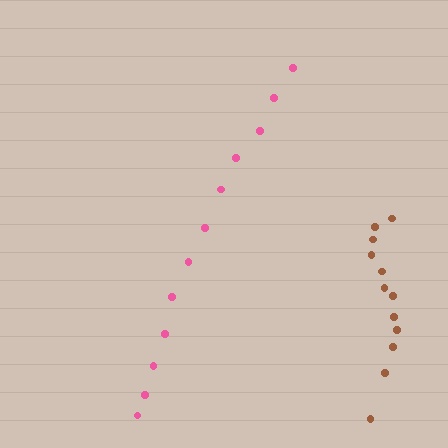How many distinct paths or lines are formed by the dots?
There are 2 distinct paths.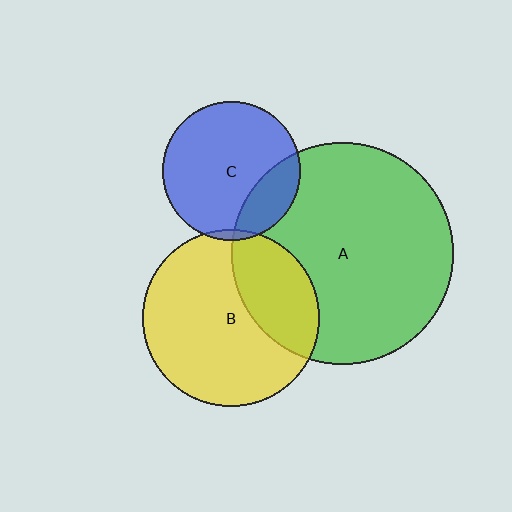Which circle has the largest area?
Circle A (green).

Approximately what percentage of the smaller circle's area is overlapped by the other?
Approximately 5%.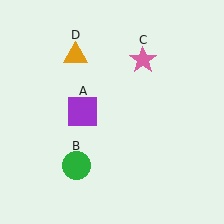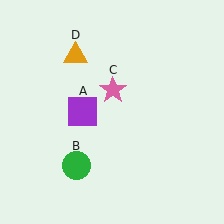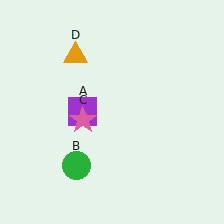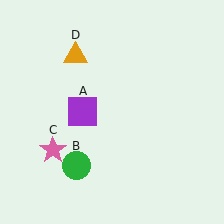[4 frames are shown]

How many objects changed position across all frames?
1 object changed position: pink star (object C).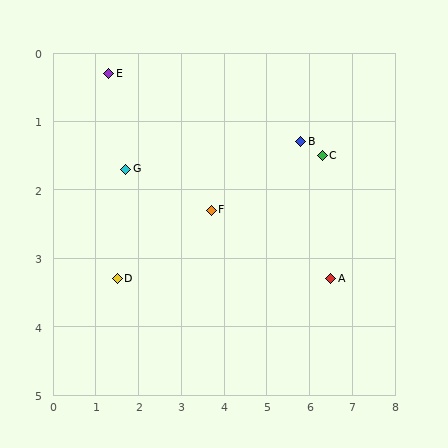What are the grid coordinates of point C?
Point C is at approximately (6.3, 1.5).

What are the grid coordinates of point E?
Point E is at approximately (1.3, 0.3).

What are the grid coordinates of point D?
Point D is at approximately (1.5, 3.3).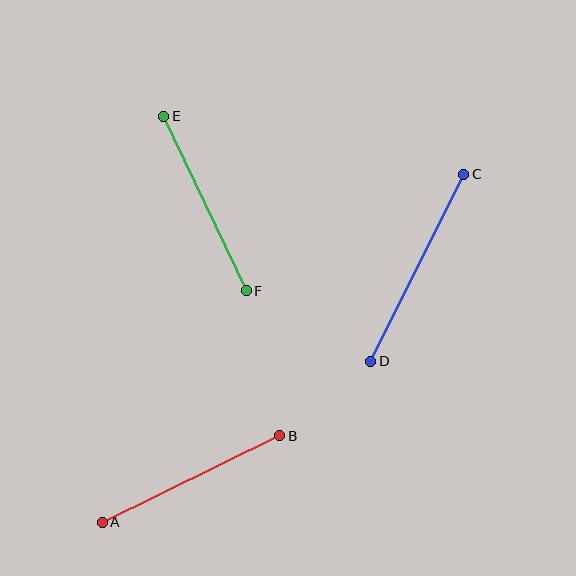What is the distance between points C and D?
The distance is approximately 209 pixels.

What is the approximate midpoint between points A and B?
The midpoint is at approximately (191, 479) pixels.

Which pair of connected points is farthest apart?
Points C and D are farthest apart.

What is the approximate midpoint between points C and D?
The midpoint is at approximately (417, 268) pixels.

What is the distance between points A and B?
The distance is approximately 197 pixels.